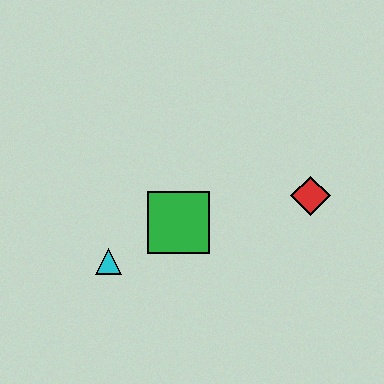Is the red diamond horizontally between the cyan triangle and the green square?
No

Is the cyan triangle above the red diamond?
No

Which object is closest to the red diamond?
The green square is closest to the red diamond.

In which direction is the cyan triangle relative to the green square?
The cyan triangle is to the left of the green square.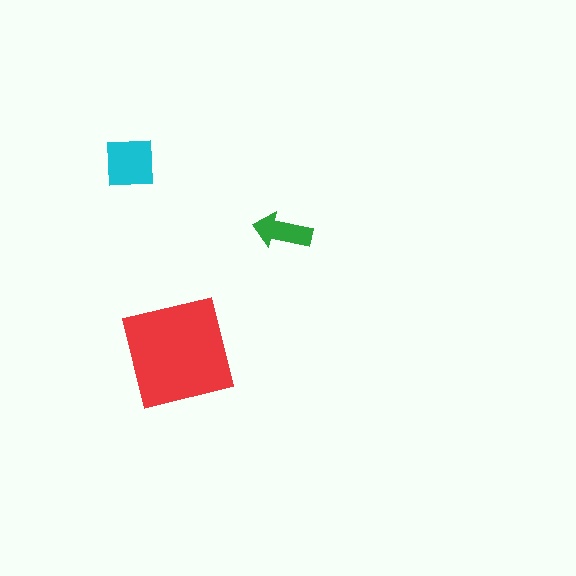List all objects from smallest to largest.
The green arrow, the cyan square, the red square.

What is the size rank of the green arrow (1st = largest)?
3rd.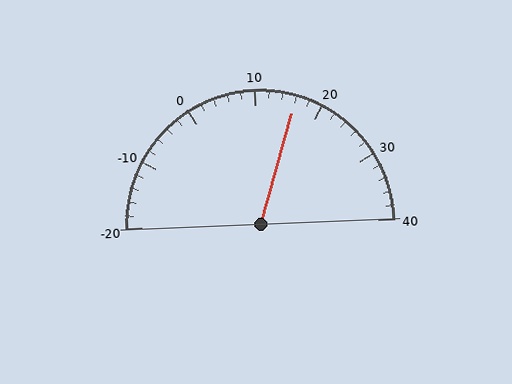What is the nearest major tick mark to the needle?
The nearest major tick mark is 20.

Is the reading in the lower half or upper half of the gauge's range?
The reading is in the upper half of the range (-20 to 40).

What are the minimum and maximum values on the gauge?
The gauge ranges from -20 to 40.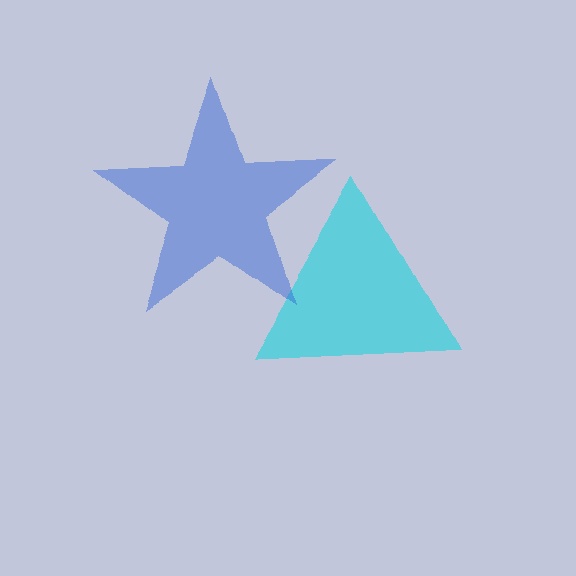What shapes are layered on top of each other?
The layered shapes are: a cyan triangle, a blue star.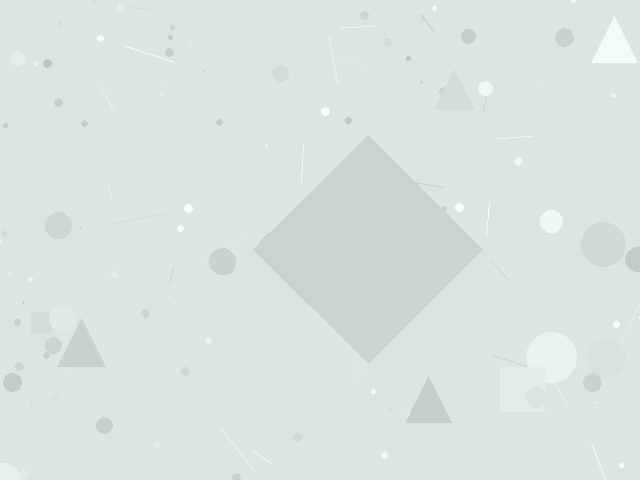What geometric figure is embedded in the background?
A diamond is embedded in the background.